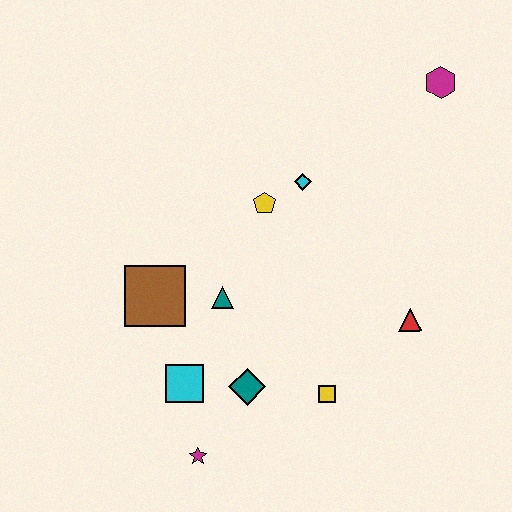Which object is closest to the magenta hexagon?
The cyan diamond is closest to the magenta hexagon.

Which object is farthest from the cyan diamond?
The magenta star is farthest from the cyan diamond.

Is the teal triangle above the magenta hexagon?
No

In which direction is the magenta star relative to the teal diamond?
The magenta star is below the teal diamond.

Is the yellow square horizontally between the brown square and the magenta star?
No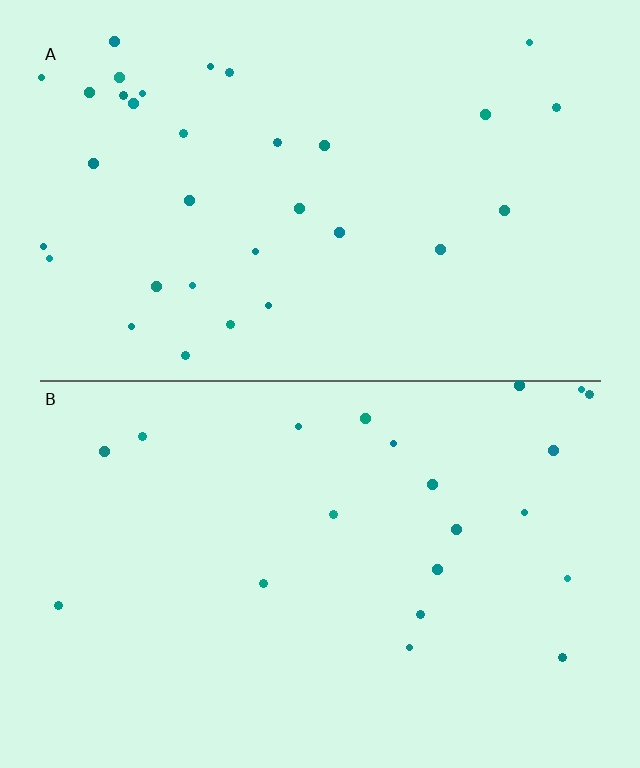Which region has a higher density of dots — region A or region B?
A (the top).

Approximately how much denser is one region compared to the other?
Approximately 1.5× — region A over region B.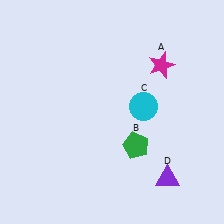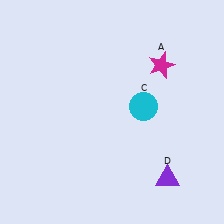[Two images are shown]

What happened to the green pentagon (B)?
The green pentagon (B) was removed in Image 2. It was in the bottom-right area of Image 1.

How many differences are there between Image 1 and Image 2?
There is 1 difference between the two images.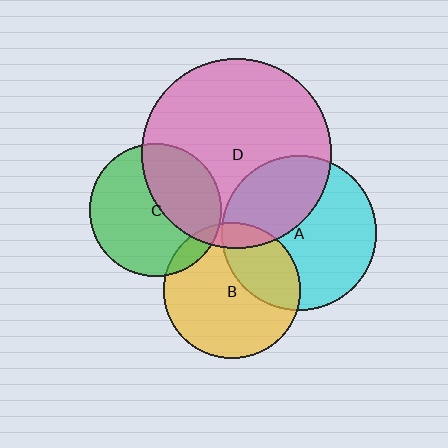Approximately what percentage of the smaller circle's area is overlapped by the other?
Approximately 30%.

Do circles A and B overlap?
Yes.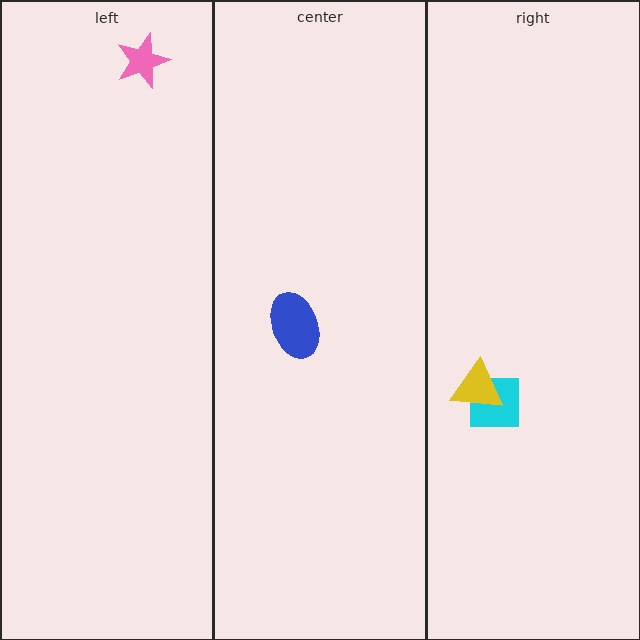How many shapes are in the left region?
1.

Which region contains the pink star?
The left region.